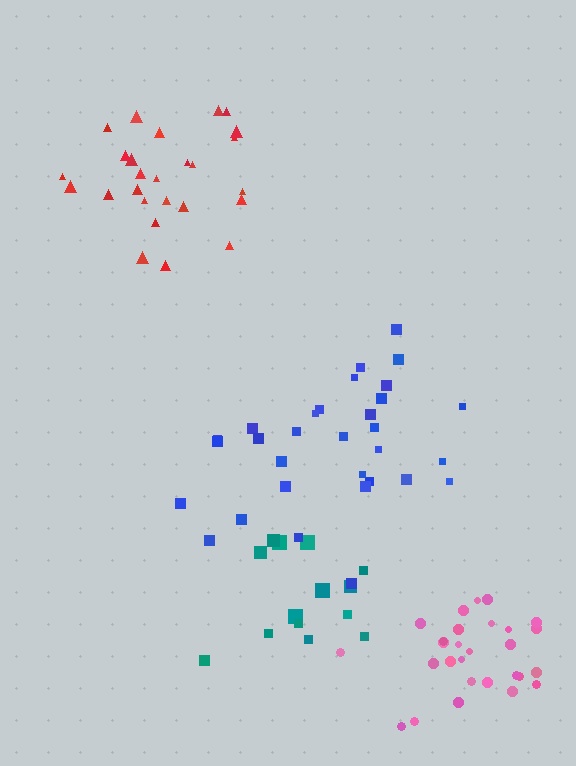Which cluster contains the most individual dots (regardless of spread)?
Blue (31).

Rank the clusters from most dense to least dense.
pink, red, blue, teal.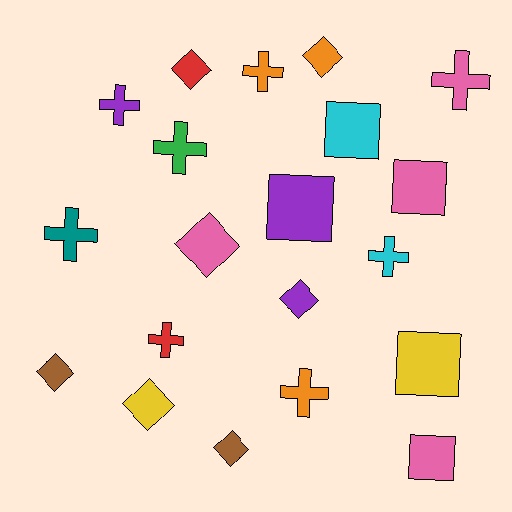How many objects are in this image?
There are 20 objects.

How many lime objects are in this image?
There are no lime objects.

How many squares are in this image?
There are 5 squares.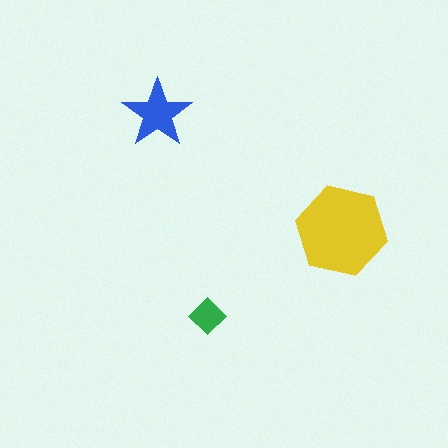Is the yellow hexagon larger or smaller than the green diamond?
Larger.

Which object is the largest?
The yellow hexagon.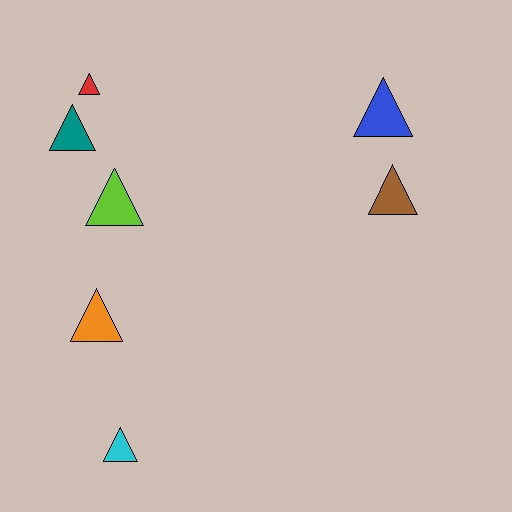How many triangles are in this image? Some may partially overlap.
There are 7 triangles.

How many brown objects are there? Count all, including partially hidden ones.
There is 1 brown object.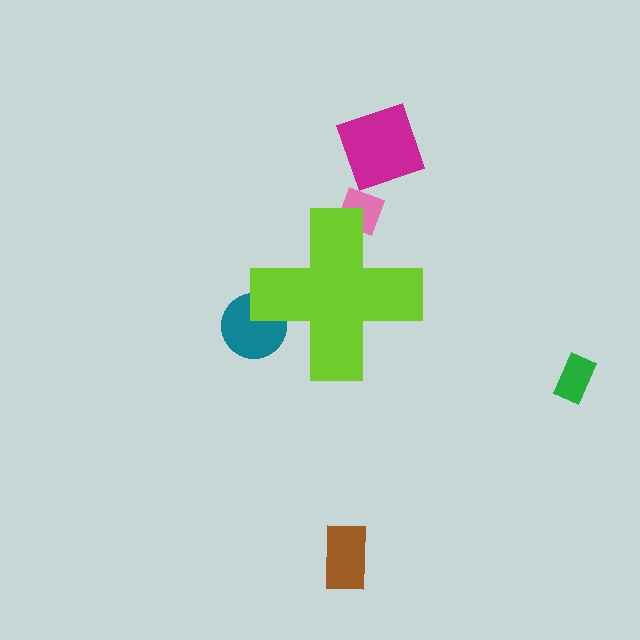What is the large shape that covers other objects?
A lime cross.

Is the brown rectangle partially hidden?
No, the brown rectangle is fully visible.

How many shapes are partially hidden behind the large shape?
2 shapes are partially hidden.